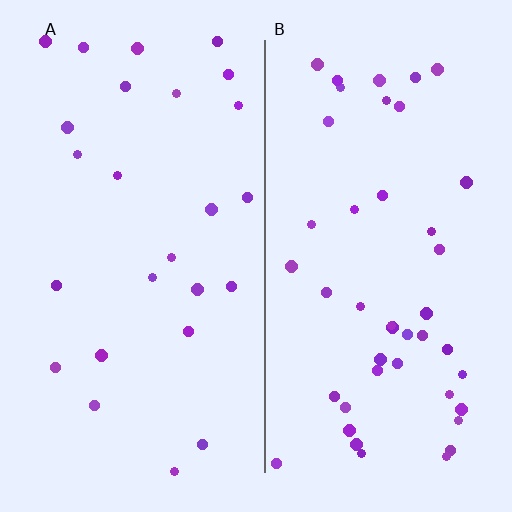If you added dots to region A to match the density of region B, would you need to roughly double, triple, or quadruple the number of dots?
Approximately double.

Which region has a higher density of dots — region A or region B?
B (the right).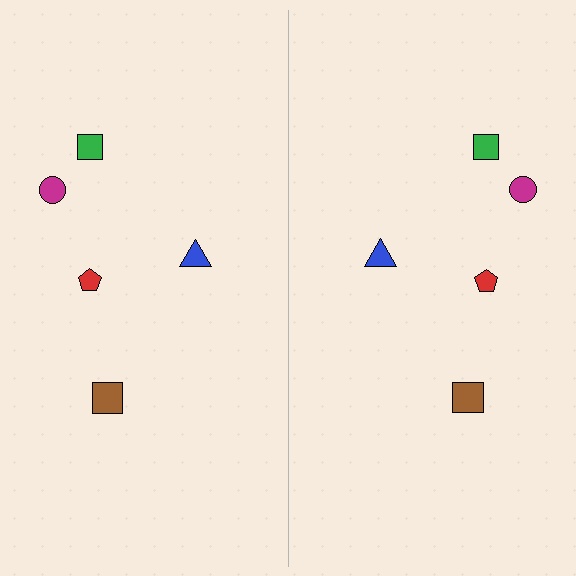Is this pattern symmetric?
Yes, this pattern has bilateral (reflection) symmetry.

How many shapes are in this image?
There are 10 shapes in this image.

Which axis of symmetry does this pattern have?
The pattern has a vertical axis of symmetry running through the center of the image.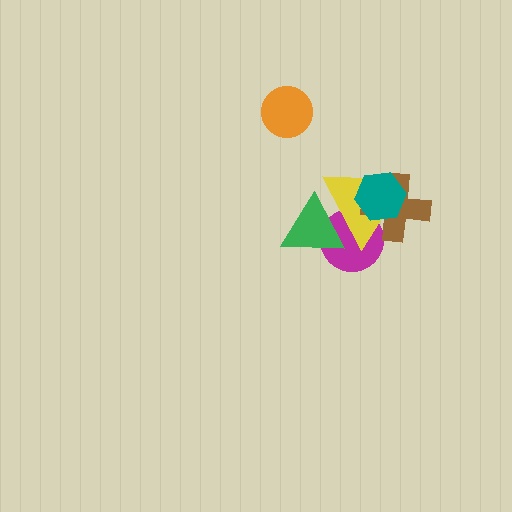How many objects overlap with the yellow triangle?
4 objects overlap with the yellow triangle.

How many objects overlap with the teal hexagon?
3 objects overlap with the teal hexagon.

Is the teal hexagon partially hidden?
No, no other shape covers it.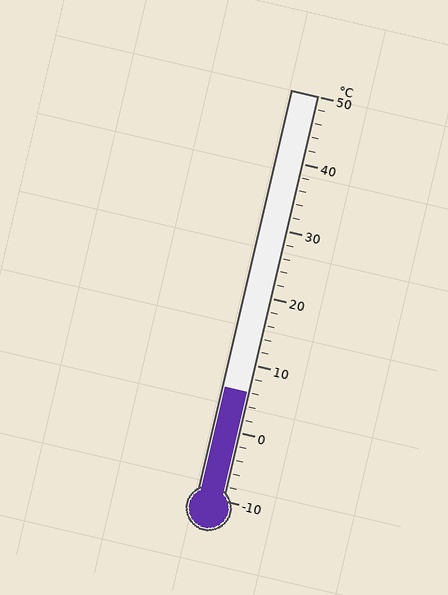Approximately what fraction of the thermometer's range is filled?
The thermometer is filled to approximately 25% of its range.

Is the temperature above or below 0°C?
The temperature is above 0°C.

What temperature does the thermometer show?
The thermometer shows approximately 6°C.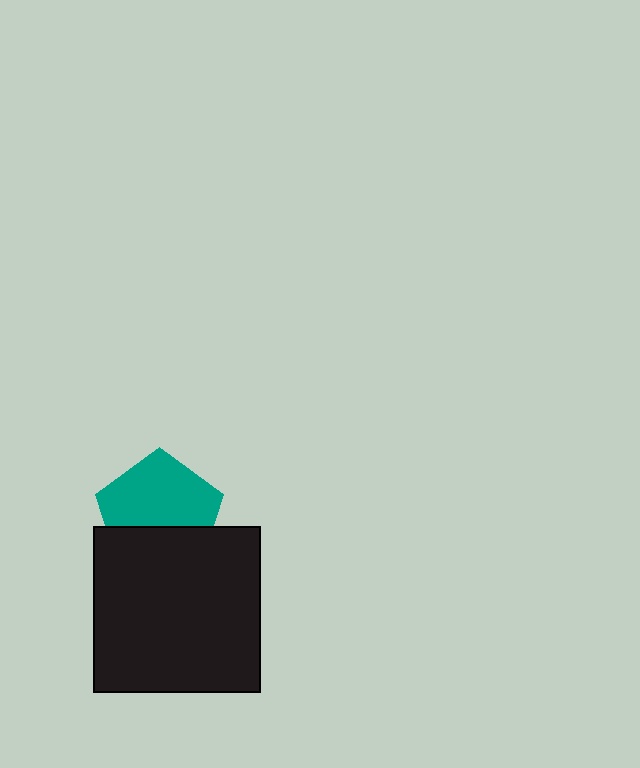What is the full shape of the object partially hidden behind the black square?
The partially hidden object is a teal pentagon.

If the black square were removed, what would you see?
You would see the complete teal pentagon.